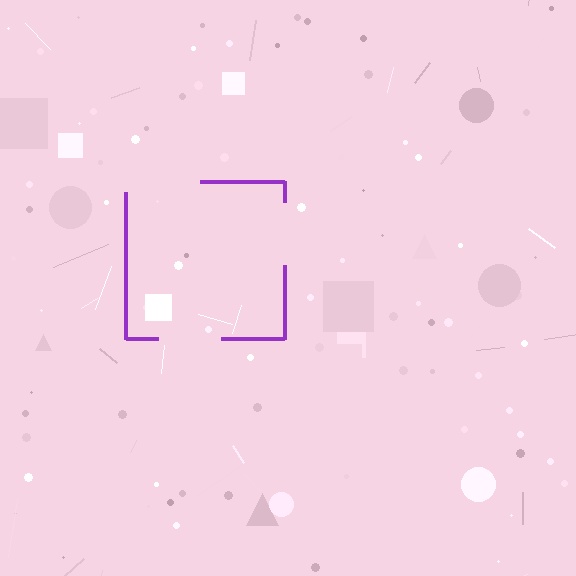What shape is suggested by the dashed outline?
The dashed outline suggests a square.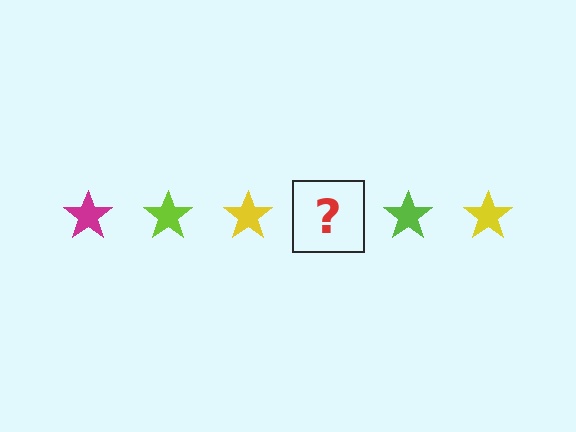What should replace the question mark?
The question mark should be replaced with a magenta star.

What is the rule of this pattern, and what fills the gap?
The rule is that the pattern cycles through magenta, lime, yellow stars. The gap should be filled with a magenta star.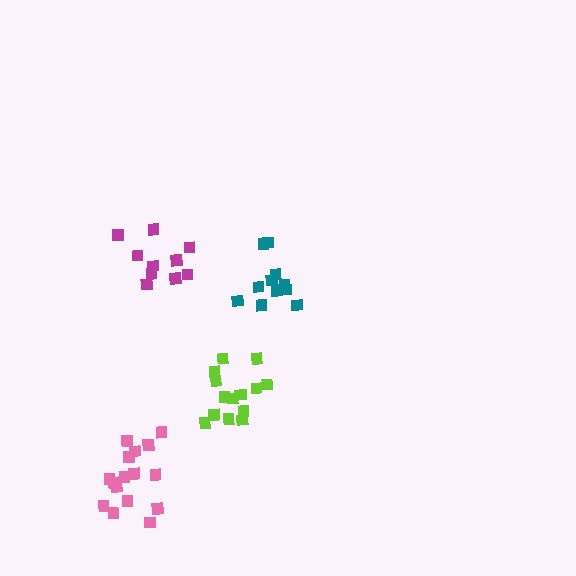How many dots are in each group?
Group 1: 10 dots, Group 2: 11 dots, Group 3: 16 dots, Group 4: 15 dots (52 total).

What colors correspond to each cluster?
The clusters are colored: magenta, teal, pink, lime.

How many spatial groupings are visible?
There are 4 spatial groupings.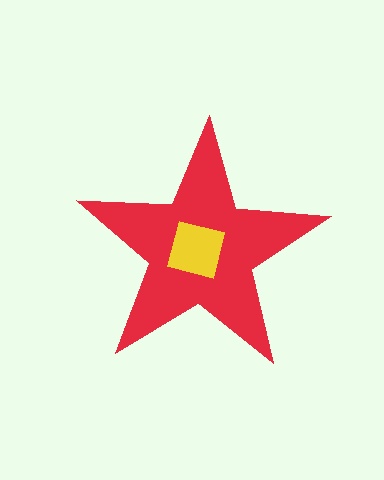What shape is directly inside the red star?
The yellow square.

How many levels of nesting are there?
2.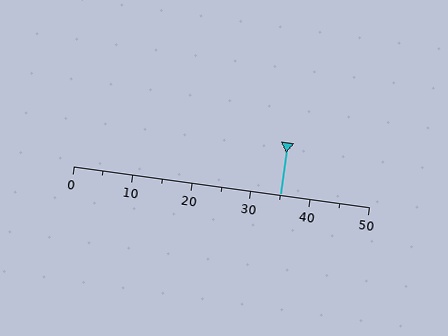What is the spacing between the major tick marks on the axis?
The major ticks are spaced 10 apart.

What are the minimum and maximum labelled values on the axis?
The axis runs from 0 to 50.